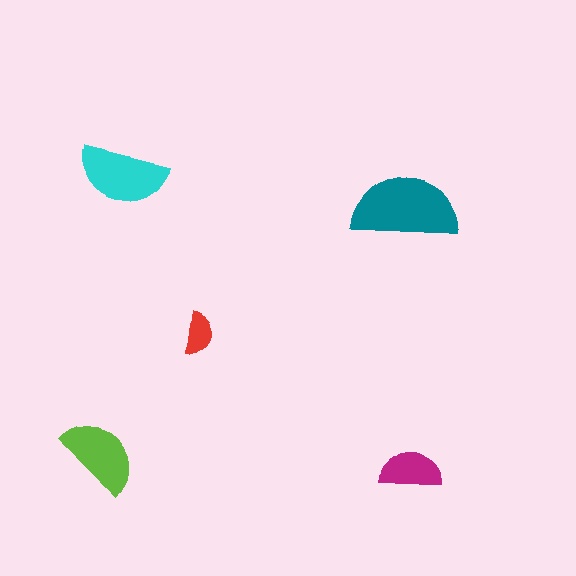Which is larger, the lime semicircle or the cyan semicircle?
The cyan one.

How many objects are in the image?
There are 5 objects in the image.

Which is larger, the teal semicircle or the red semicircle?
The teal one.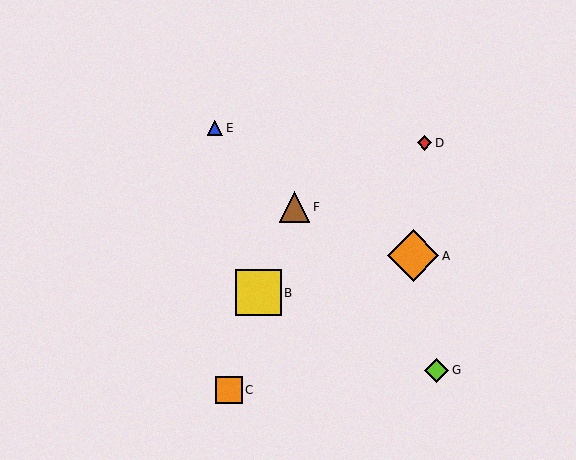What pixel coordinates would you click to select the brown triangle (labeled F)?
Click at (294, 207) to select the brown triangle F.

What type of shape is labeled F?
Shape F is a brown triangle.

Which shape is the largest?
The orange diamond (labeled A) is the largest.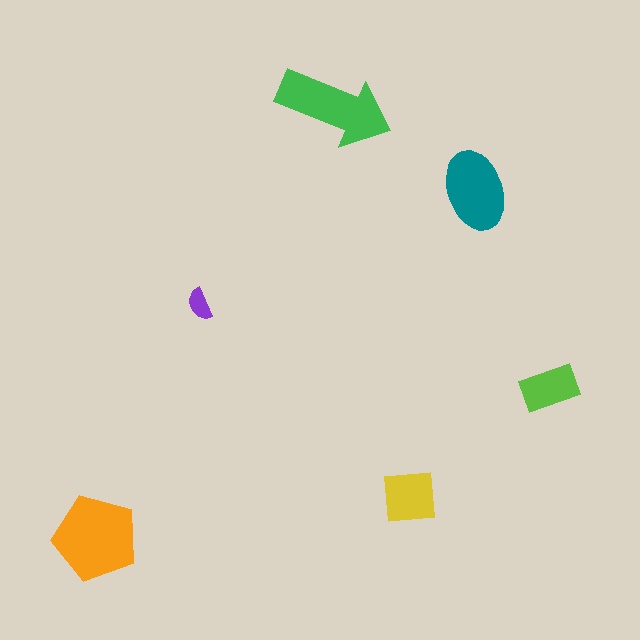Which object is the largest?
The orange pentagon.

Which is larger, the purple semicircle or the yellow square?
The yellow square.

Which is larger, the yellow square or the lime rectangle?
The yellow square.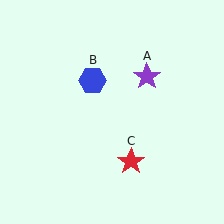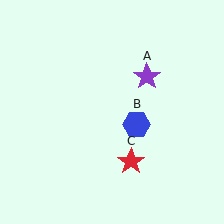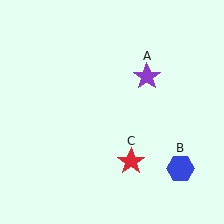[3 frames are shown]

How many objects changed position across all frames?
1 object changed position: blue hexagon (object B).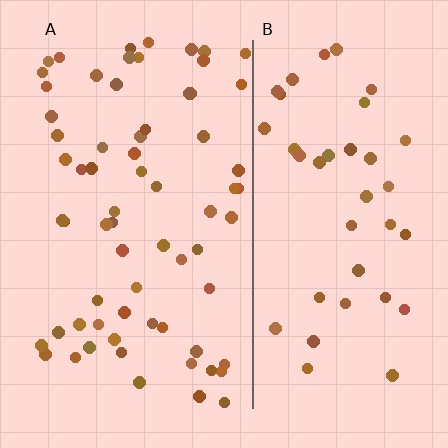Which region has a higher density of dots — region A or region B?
A (the left).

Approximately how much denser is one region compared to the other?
Approximately 1.7× — region A over region B.